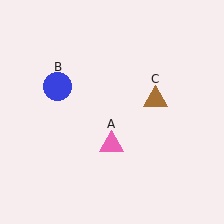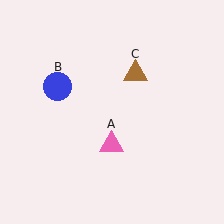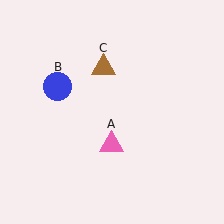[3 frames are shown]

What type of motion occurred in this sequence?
The brown triangle (object C) rotated counterclockwise around the center of the scene.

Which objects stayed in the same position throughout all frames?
Pink triangle (object A) and blue circle (object B) remained stationary.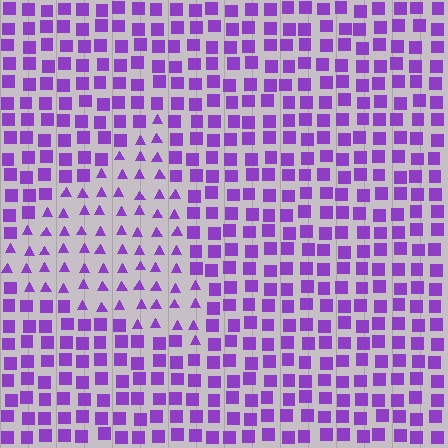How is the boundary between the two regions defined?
The boundary is defined by a change in element shape: triangles inside vs. squares outside. All elements share the same color and spacing.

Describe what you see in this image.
The image is filled with small purple elements arranged in a uniform grid. A triangle-shaped region contains triangles, while the surrounding area contains squares. The boundary is defined purely by the change in element shape.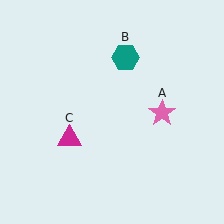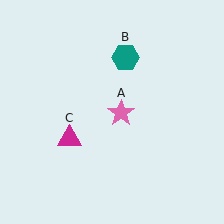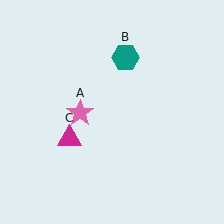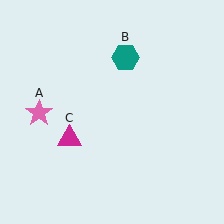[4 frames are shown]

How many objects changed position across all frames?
1 object changed position: pink star (object A).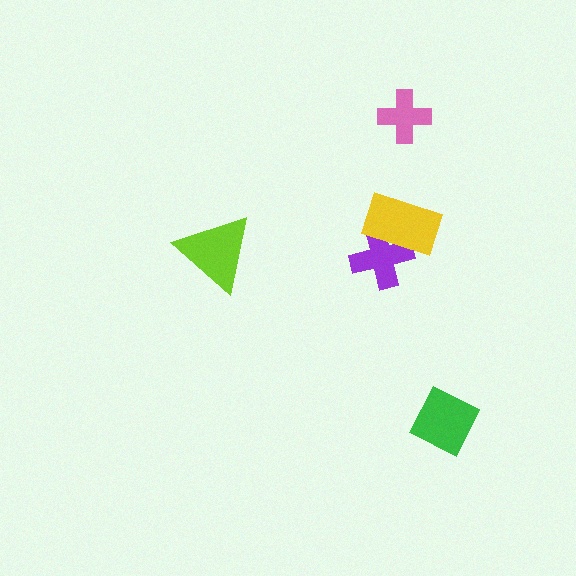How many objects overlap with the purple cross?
1 object overlaps with the purple cross.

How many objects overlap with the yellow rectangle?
1 object overlaps with the yellow rectangle.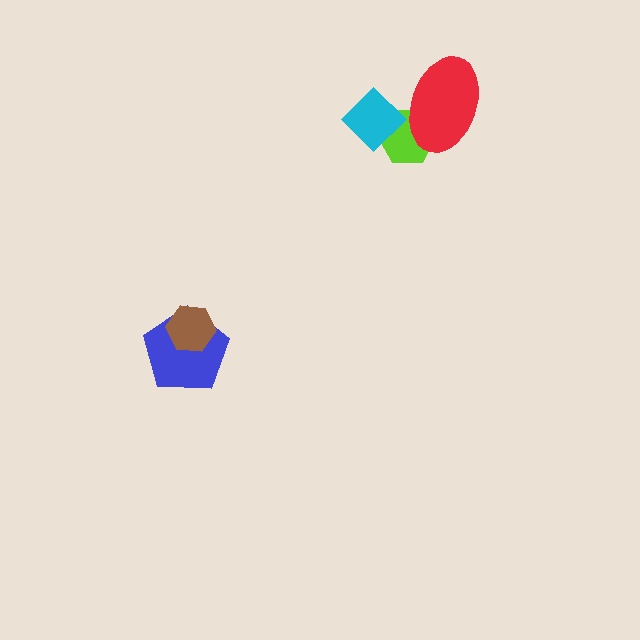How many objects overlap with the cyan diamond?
2 objects overlap with the cyan diamond.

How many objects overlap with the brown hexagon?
1 object overlaps with the brown hexagon.